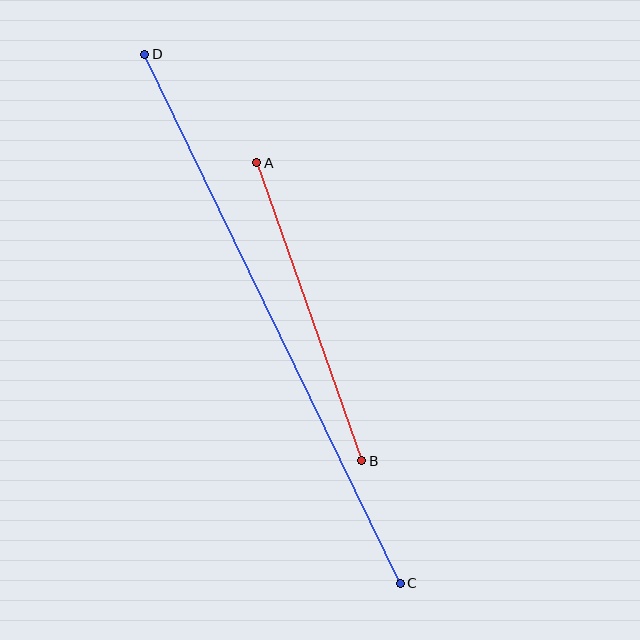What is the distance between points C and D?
The distance is approximately 587 pixels.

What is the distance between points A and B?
The distance is approximately 316 pixels.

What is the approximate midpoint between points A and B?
The midpoint is at approximately (309, 312) pixels.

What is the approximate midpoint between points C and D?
The midpoint is at approximately (273, 319) pixels.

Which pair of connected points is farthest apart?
Points C and D are farthest apart.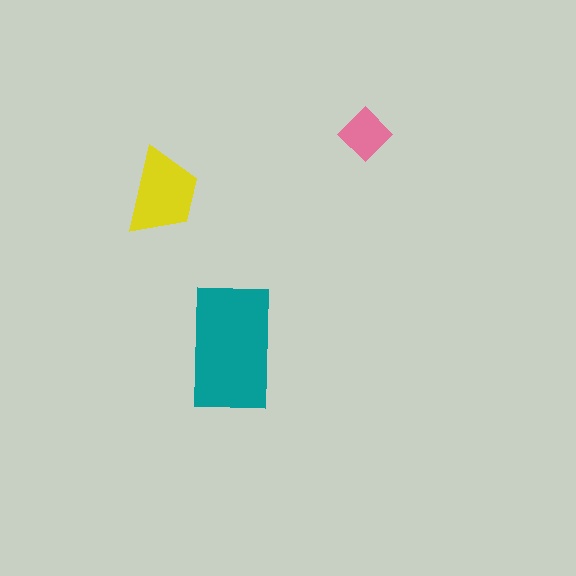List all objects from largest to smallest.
The teal rectangle, the yellow trapezoid, the pink diamond.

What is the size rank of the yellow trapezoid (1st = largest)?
2nd.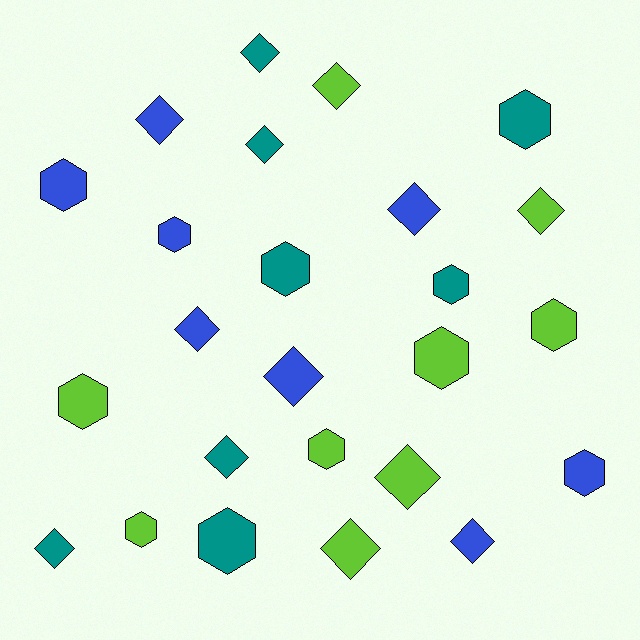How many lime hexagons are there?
There are 5 lime hexagons.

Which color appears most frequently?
Lime, with 9 objects.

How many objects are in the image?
There are 25 objects.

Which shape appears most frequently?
Diamond, with 13 objects.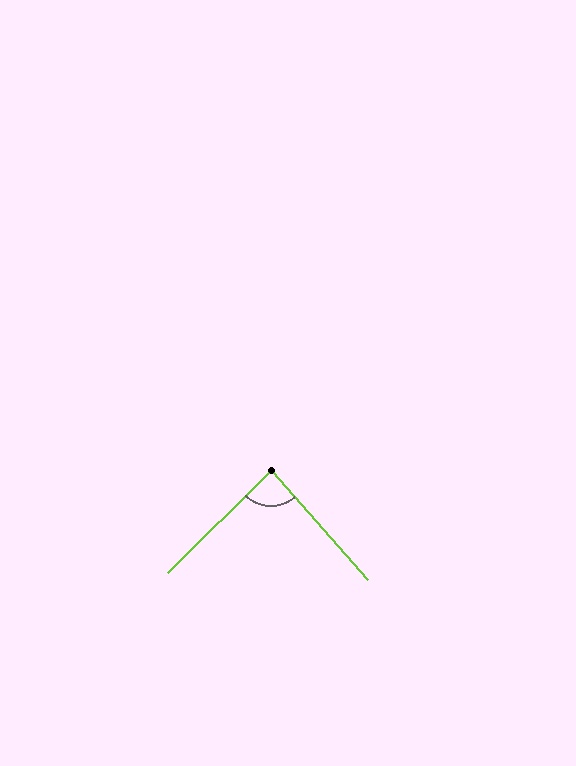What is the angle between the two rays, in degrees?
Approximately 87 degrees.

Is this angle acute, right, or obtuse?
It is approximately a right angle.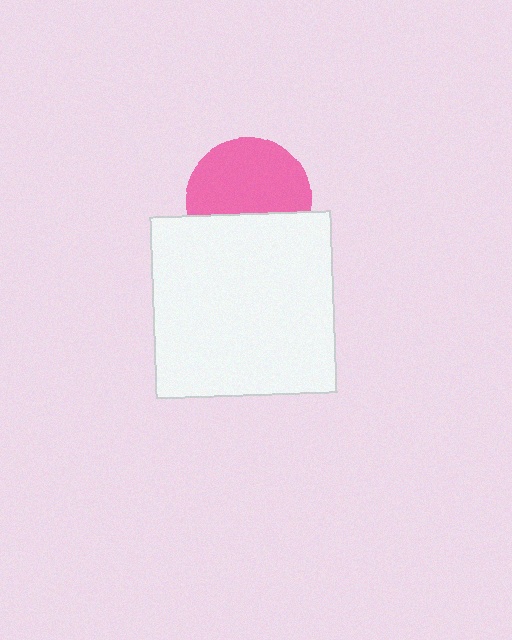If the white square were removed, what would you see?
You would see the complete pink circle.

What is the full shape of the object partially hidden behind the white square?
The partially hidden object is a pink circle.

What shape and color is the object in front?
The object in front is a white square.